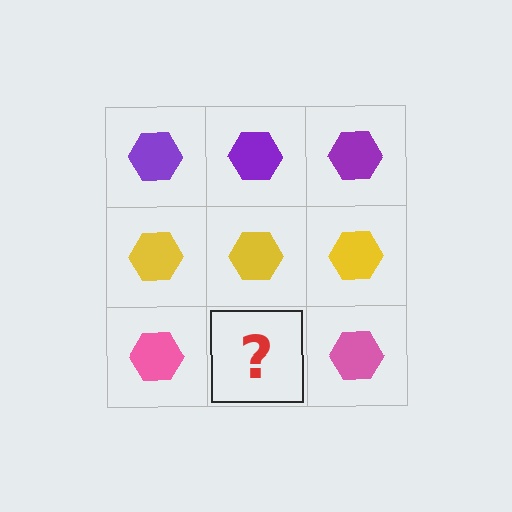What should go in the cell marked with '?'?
The missing cell should contain a pink hexagon.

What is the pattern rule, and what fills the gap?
The rule is that each row has a consistent color. The gap should be filled with a pink hexagon.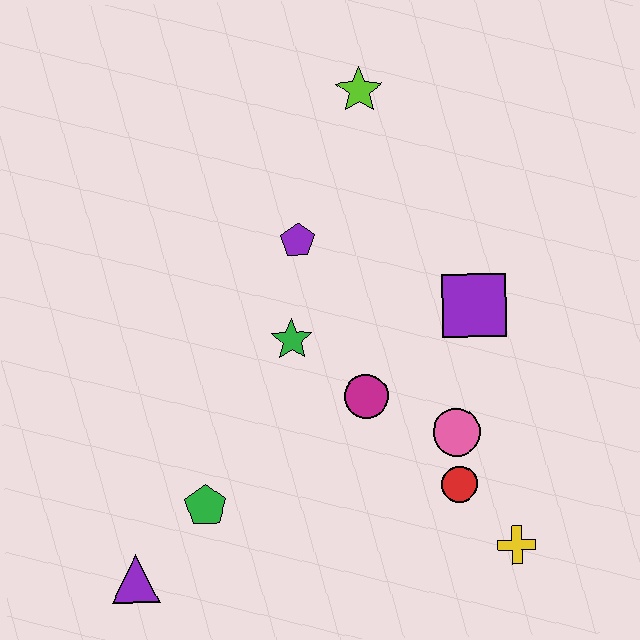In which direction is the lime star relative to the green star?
The lime star is above the green star.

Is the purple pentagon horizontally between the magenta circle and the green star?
Yes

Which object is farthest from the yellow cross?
The lime star is farthest from the yellow cross.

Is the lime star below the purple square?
No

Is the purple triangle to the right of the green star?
No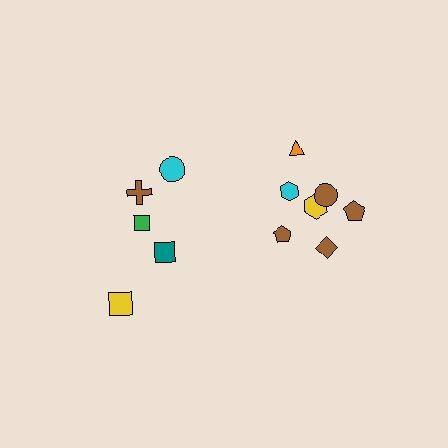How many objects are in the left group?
There are 5 objects.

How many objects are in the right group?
There are 7 objects.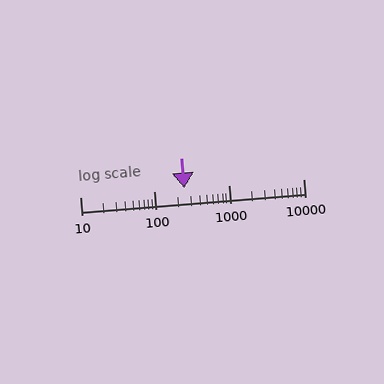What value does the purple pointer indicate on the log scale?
The pointer indicates approximately 250.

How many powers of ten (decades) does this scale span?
The scale spans 3 decades, from 10 to 10000.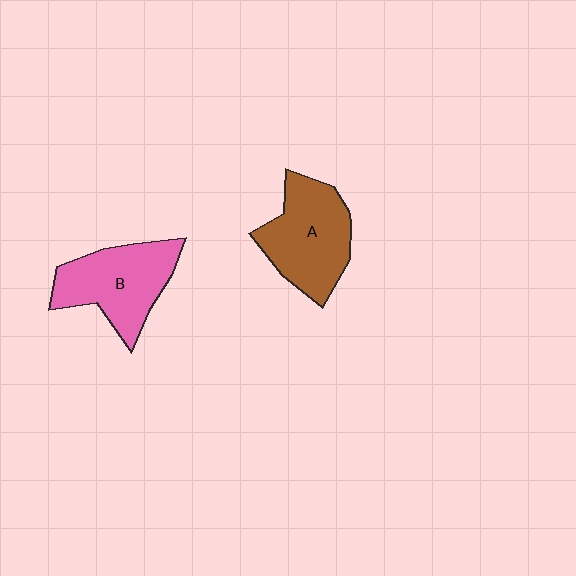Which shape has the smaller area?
Shape B (pink).